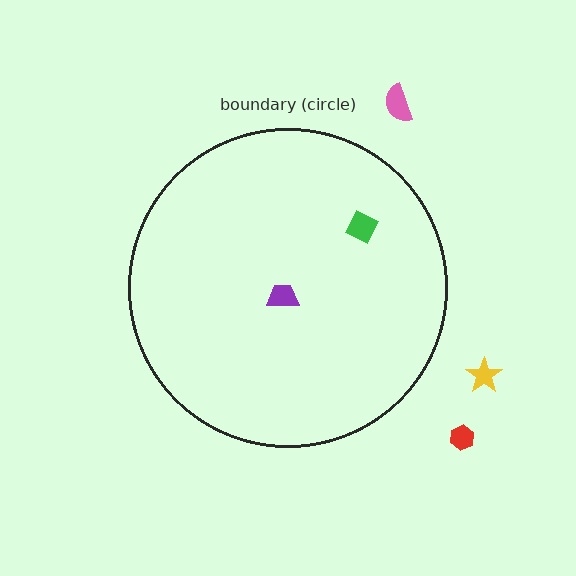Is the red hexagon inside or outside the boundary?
Outside.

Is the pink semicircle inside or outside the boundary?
Outside.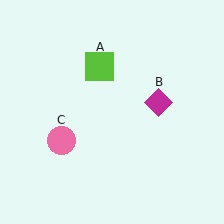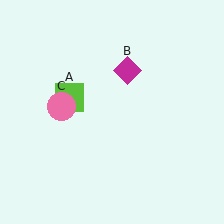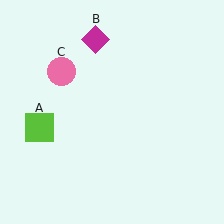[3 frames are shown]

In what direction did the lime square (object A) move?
The lime square (object A) moved down and to the left.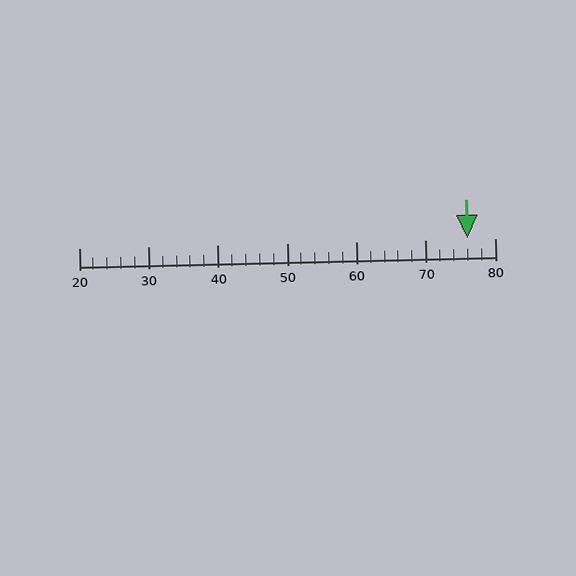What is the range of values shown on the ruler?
The ruler shows values from 20 to 80.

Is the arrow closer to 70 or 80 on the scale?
The arrow is closer to 80.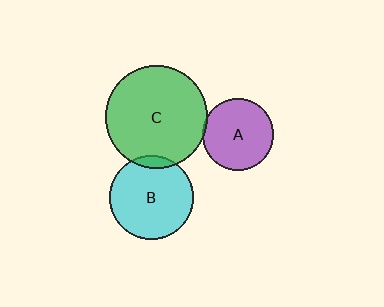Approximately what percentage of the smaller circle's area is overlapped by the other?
Approximately 5%.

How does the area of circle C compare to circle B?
Approximately 1.5 times.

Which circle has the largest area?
Circle C (green).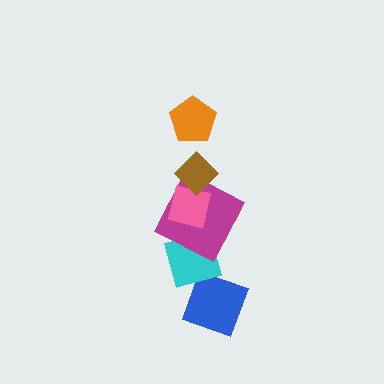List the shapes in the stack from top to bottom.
From top to bottom: the orange pentagon, the brown diamond, the pink square, the magenta square, the cyan diamond, the blue diamond.